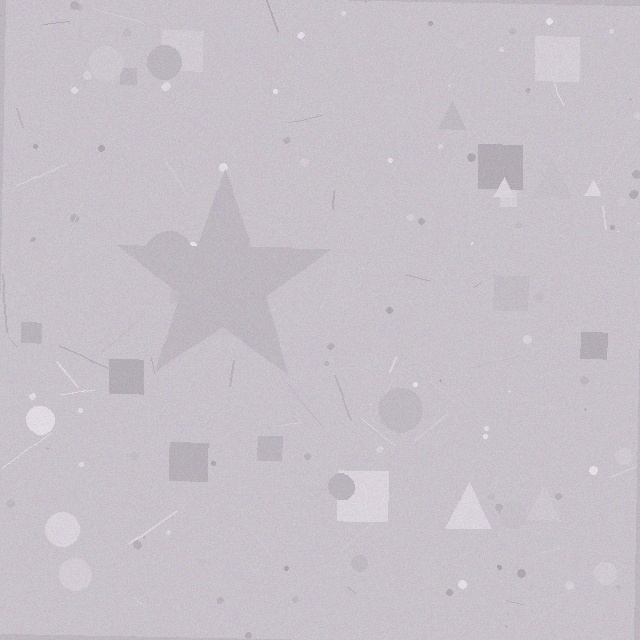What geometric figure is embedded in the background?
A star is embedded in the background.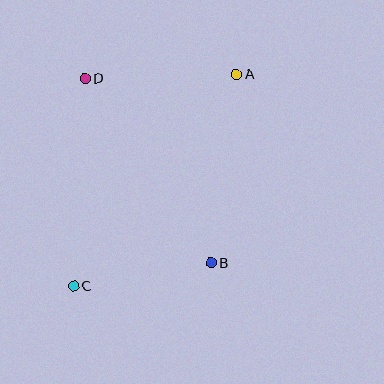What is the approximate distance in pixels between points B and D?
The distance between B and D is approximately 223 pixels.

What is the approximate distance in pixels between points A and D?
The distance between A and D is approximately 151 pixels.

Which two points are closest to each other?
Points B and C are closest to each other.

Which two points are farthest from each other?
Points A and C are farthest from each other.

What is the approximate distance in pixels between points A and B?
The distance between A and B is approximately 190 pixels.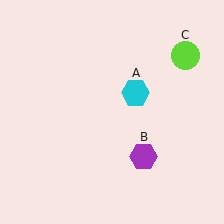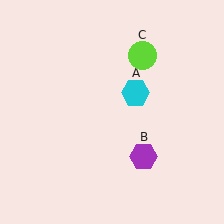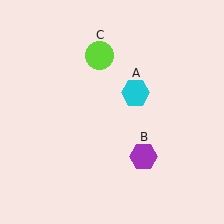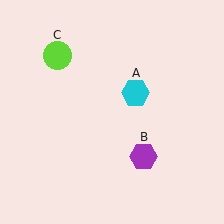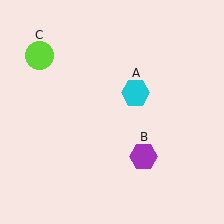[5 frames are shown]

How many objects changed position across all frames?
1 object changed position: lime circle (object C).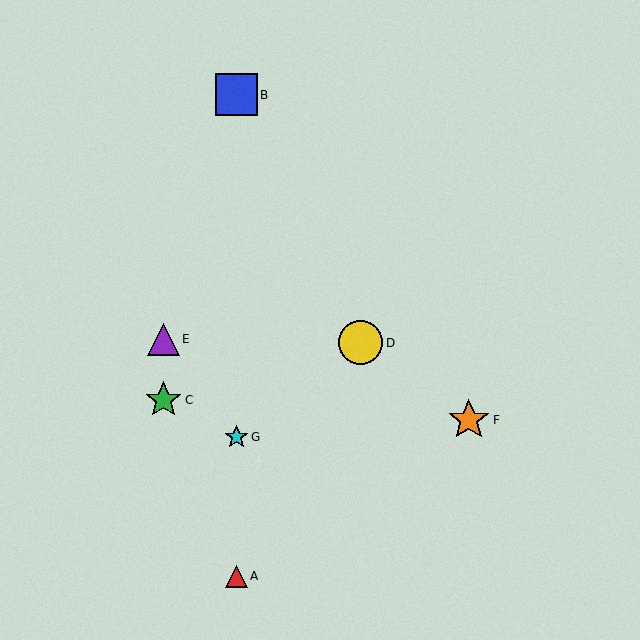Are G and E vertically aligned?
No, G is at x≈237 and E is at x≈163.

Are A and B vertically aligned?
Yes, both are at x≈237.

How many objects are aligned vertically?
3 objects (A, B, G) are aligned vertically.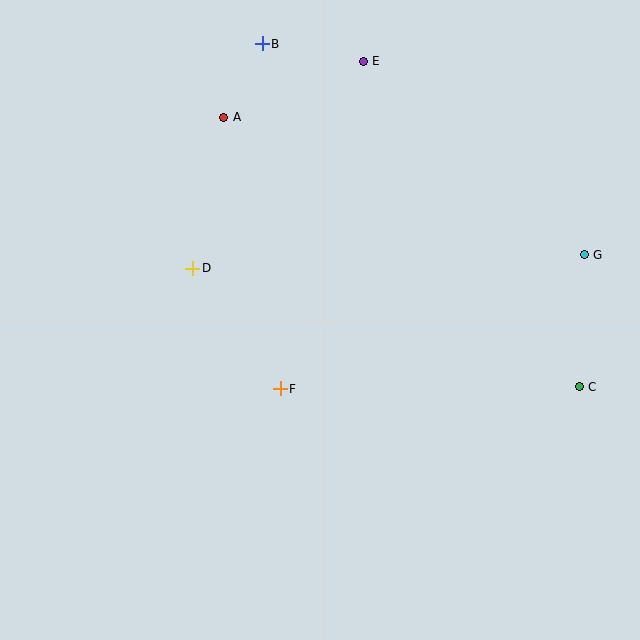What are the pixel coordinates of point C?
Point C is at (579, 387).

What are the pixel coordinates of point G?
Point G is at (584, 255).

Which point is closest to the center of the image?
Point F at (280, 389) is closest to the center.